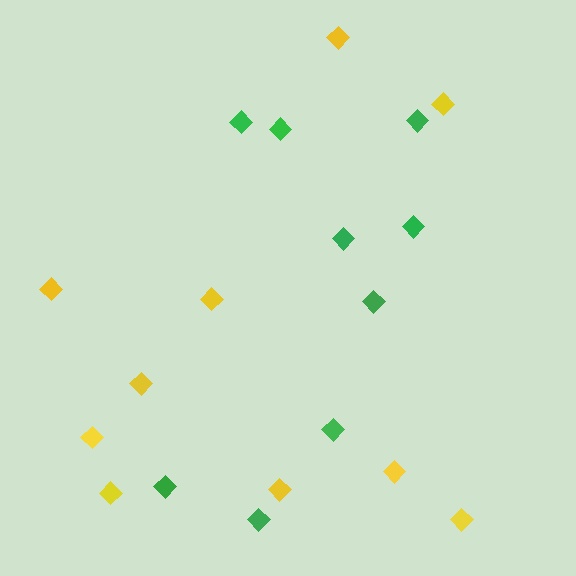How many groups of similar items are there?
There are 2 groups: one group of green diamonds (9) and one group of yellow diamonds (10).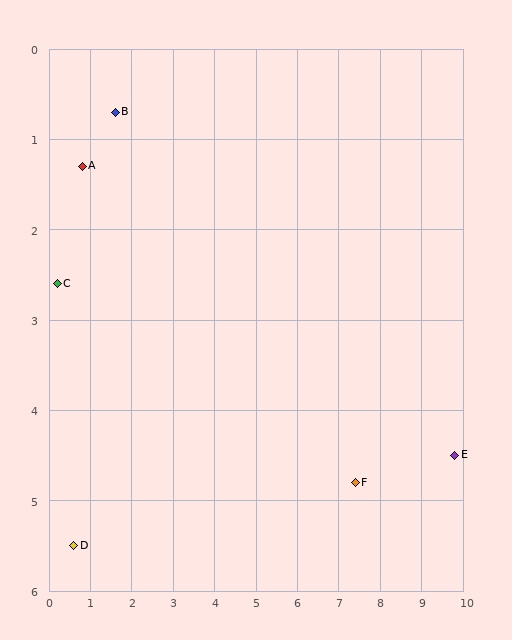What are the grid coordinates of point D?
Point D is at approximately (0.6, 5.5).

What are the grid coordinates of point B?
Point B is at approximately (1.6, 0.7).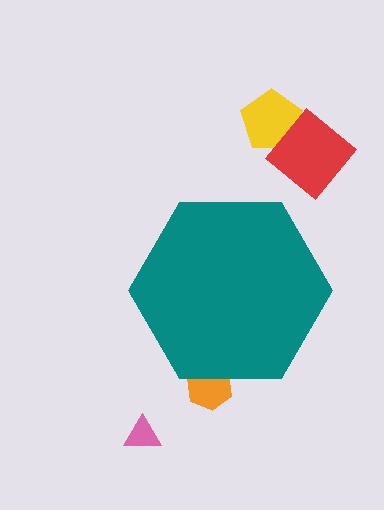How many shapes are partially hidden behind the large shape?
1 shape is partially hidden.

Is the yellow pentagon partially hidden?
No, the yellow pentagon is fully visible.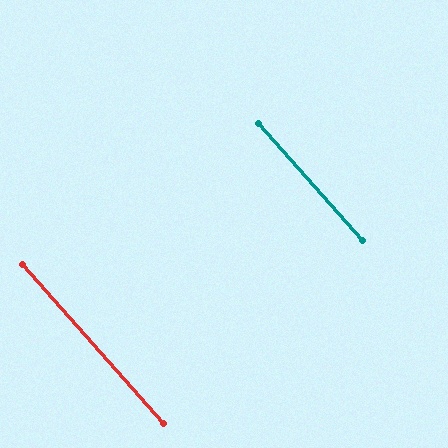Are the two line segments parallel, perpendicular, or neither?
Parallel — their directions differ by only 0.2°.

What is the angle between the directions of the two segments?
Approximately 0 degrees.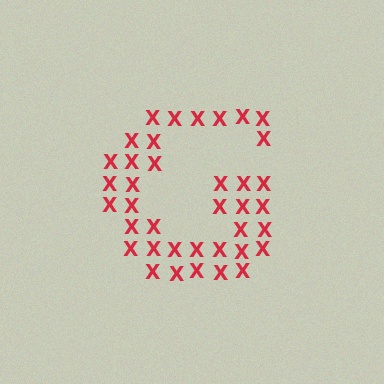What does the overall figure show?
The overall figure shows the letter G.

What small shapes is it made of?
It is made of small letter X's.